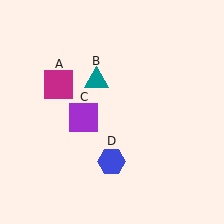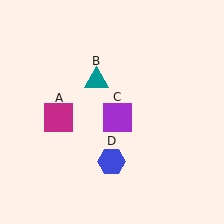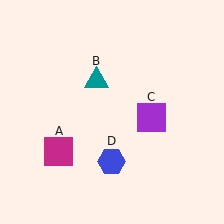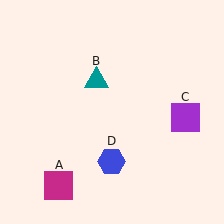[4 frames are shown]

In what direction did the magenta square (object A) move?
The magenta square (object A) moved down.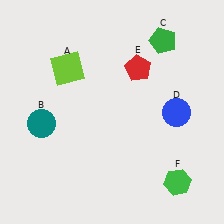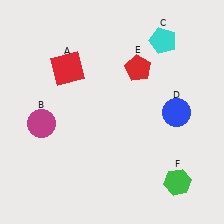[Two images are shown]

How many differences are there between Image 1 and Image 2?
There are 3 differences between the two images.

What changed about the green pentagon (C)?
In Image 1, C is green. In Image 2, it changed to cyan.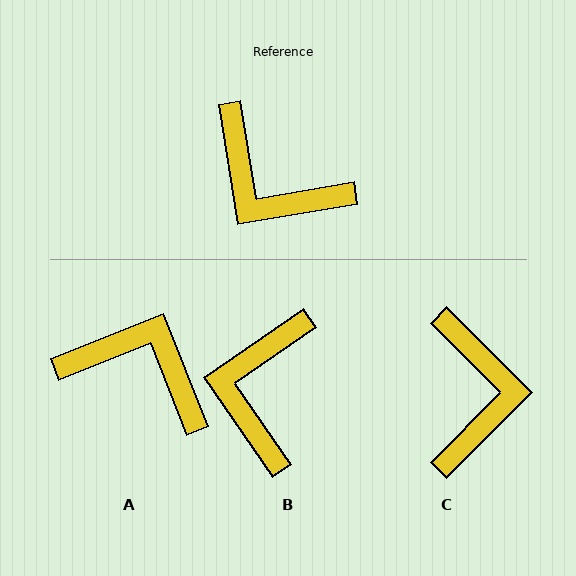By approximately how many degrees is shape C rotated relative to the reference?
Approximately 126 degrees counter-clockwise.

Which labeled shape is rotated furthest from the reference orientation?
A, about 168 degrees away.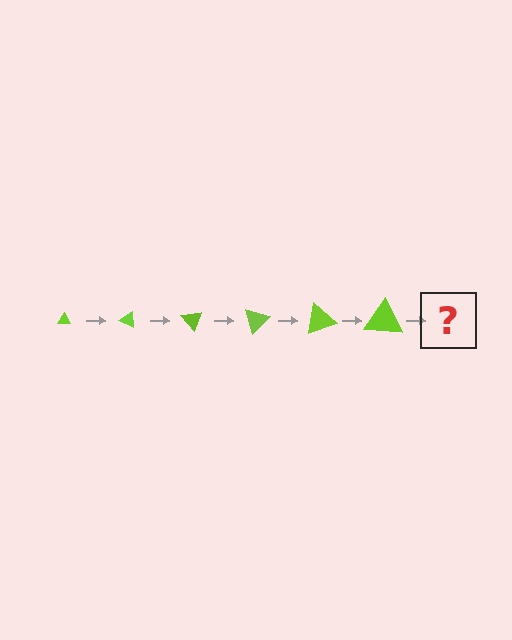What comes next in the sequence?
The next element should be a triangle, larger than the previous one and rotated 150 degrees from the start.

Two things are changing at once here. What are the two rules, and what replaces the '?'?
The two rules are that the triangle grows larger each step and it rotates 25 degrees each step. The '?' should be a triangle, larger than the previous one and rotated 150 degrees from the start.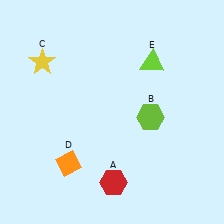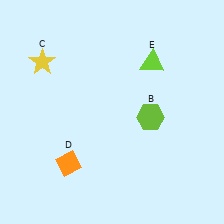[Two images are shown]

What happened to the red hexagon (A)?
The red hexagon (A) was removed in Image 2. It was in the bottom-right area of Image 1.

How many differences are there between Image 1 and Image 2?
There is 1 difference between the two images.